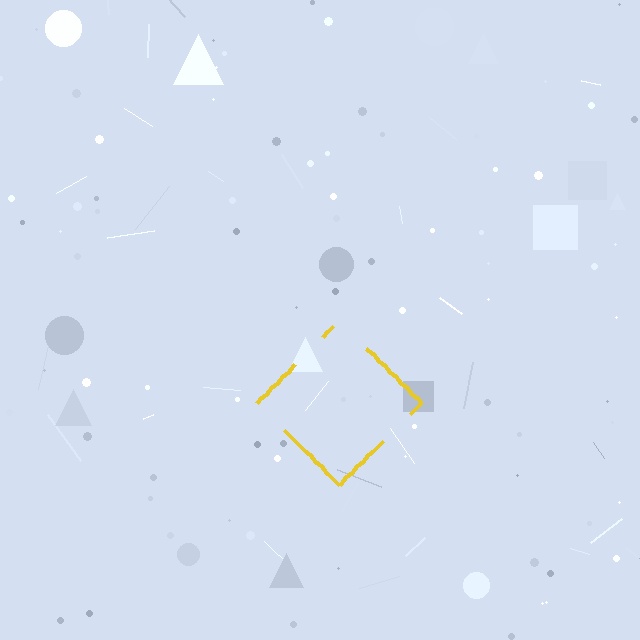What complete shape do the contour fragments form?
The contour fragments form a diamond.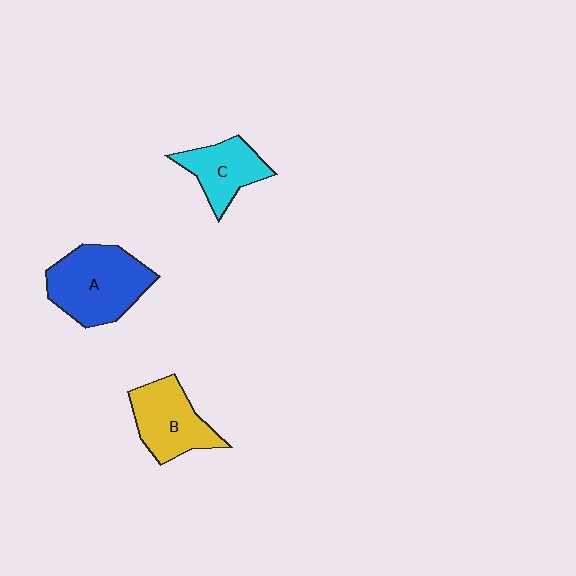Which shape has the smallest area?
Shape C (cyan).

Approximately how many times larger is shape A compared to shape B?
Approximately 1.3 times.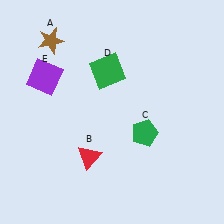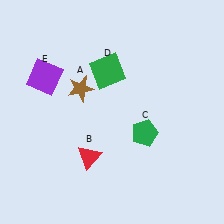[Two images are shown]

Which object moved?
The brown star (A) moved down.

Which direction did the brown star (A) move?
The brown star (A) moved down.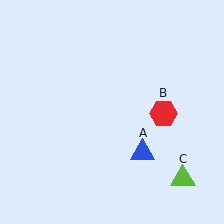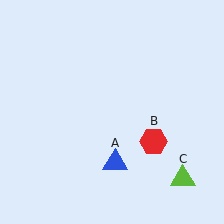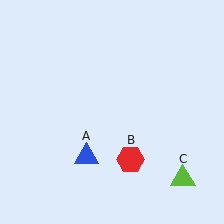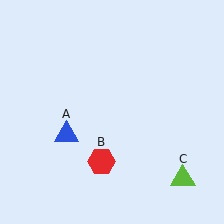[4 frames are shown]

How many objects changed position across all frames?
2 objects changed position: blue triangle (object A), red hexagon (object B).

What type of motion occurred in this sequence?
The blue triangle (object A), red hexagon (object B) rotated clockwise around the center of the scene.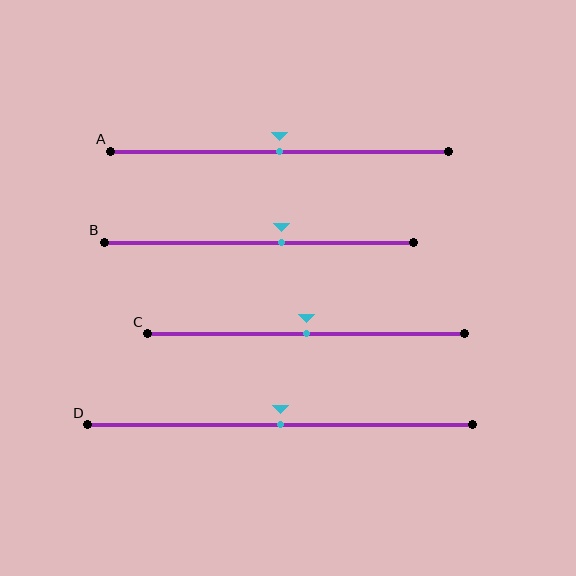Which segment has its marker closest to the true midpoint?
Segment A has its marker closest to the true midpoint.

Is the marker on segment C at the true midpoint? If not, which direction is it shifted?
Yes, the marker on segment C is at the true midpoint.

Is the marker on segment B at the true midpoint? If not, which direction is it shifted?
No, the marker on segment B is shifted to the right by about 7% of the segment length.